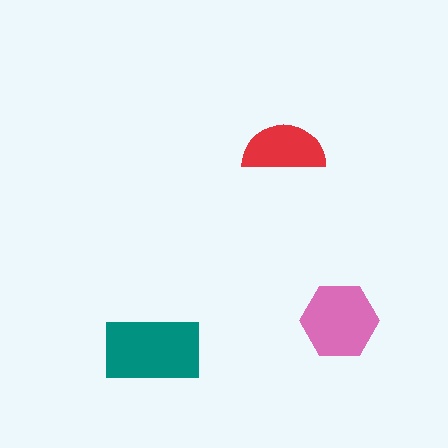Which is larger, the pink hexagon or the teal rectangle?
The teal rectangle.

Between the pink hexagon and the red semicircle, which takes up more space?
The pink hexagon.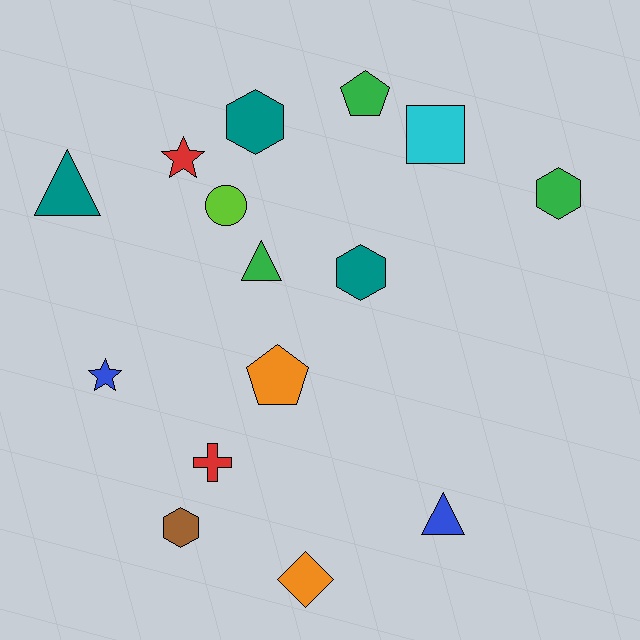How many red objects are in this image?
There are 2 red objects.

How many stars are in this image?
There are 2 stars.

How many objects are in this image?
There are 15 objects.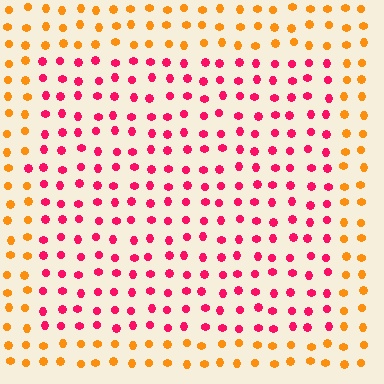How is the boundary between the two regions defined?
The boundary is defined purely by a slight shift in hue (about 55 degrees). Spacing, size, and orientation are identical on both sides.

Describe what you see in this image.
The image is filled with small orange elements in a uniform arrangement. A rectangle-shaped region is visible where the elements are tinted to a slightly different hue, forming a subtle color boundary.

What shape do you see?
I see a rectangle.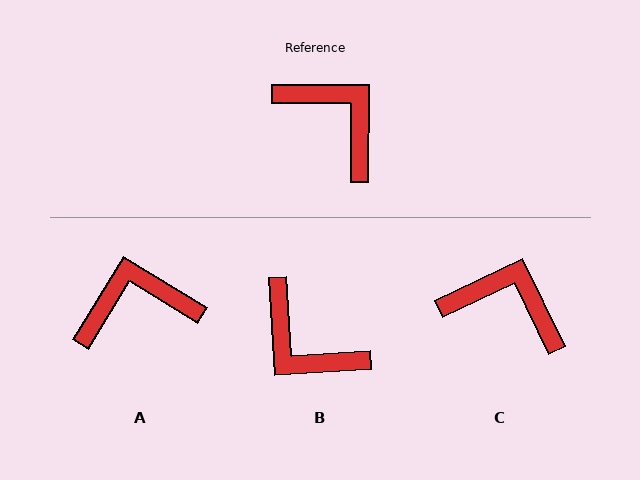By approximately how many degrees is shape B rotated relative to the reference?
Approximately 176 degrees clockwise.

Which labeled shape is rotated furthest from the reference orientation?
B, about 176 degrees away.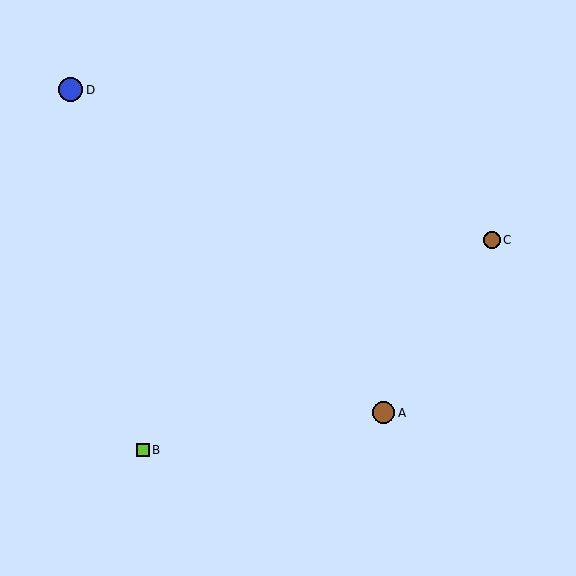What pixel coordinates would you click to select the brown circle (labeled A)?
Click at (383, 413) to select the brown circle A.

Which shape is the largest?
The blue circle (labeled D) is the largest.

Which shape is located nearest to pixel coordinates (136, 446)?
The lime square (labeled B) at (143, 450) is nearest to that location.